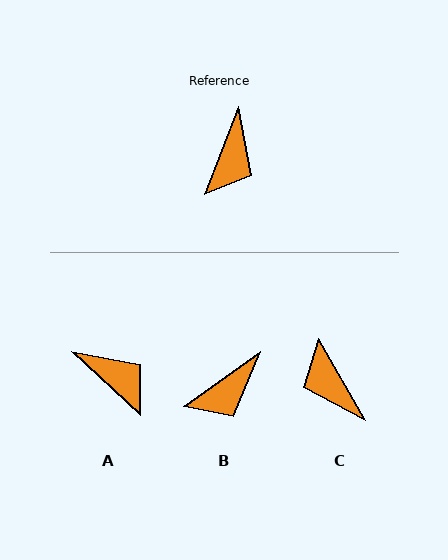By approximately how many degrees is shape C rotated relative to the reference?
Approximately 129 degrees clockwise.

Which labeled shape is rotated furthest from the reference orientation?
C, about 129 degrees away.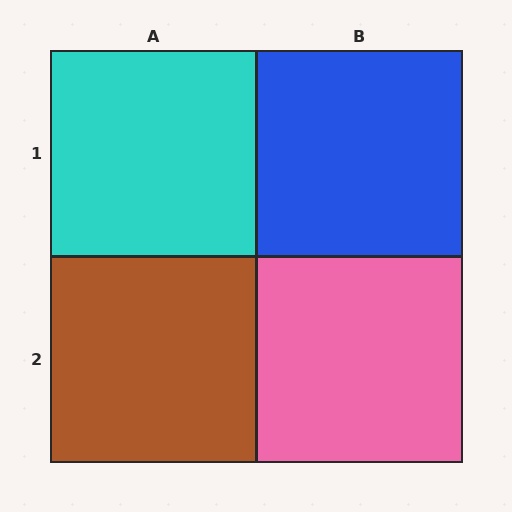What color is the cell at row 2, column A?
Brown.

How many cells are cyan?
1 cell is cyan.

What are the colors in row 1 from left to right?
Cyan, blue.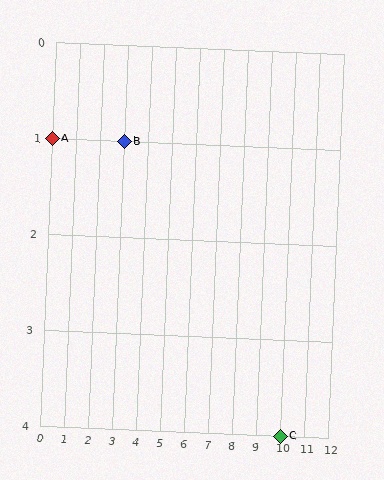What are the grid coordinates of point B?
Point B is at grid coordinates (3, 1).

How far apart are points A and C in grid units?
Points A and C are 10 columns and 3 rows apart (about 10.4 grid units diagonally).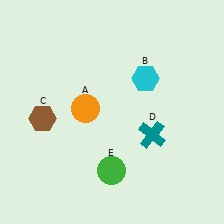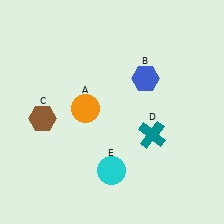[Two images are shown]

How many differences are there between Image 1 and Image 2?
There are 2 differences between the two images.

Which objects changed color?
B changed from cyan to blue. E changed from green to cyan.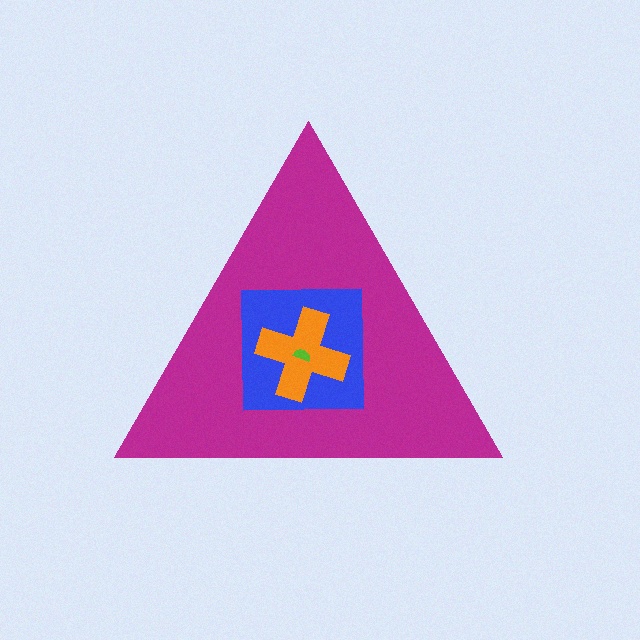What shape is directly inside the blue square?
The orange cross.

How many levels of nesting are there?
4.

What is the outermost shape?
The magenta triangle.